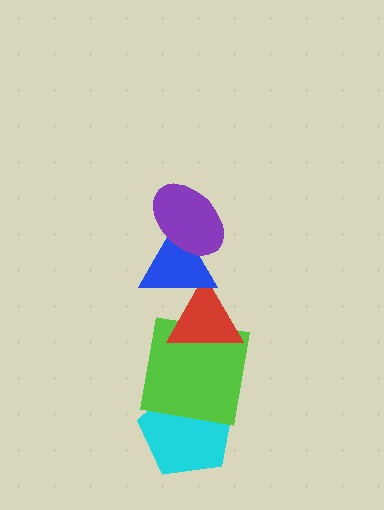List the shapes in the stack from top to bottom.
From top to bottom: the purple ellipse, the blue triangle, the red triangle, the lime square, the cyan pentagon.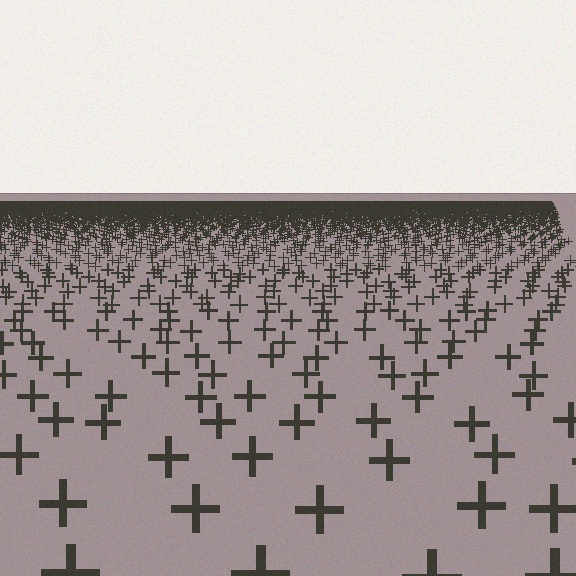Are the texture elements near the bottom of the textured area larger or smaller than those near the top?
Larger. Near the bottom, elements are closer to the viewer and appear at a bigger on-screen size.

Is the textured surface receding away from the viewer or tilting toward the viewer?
The surface is receding away from the viewer. Texture elements get smaller and denser toward the top.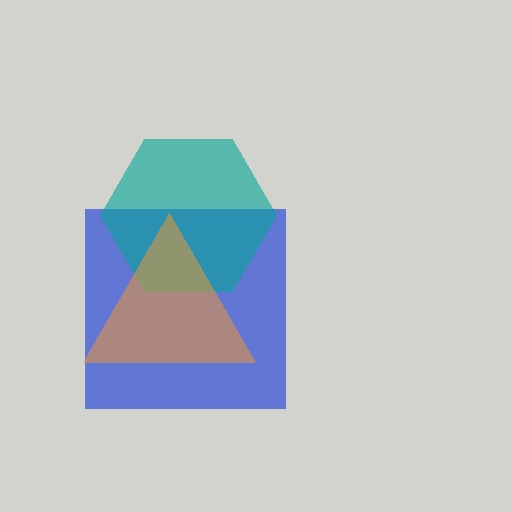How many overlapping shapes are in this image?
There are 3 overlapping shapes in the image.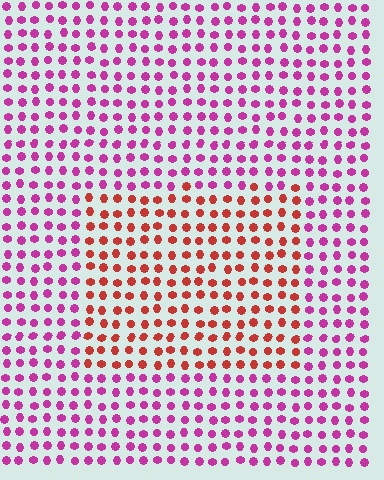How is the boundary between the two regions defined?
The boundary is defined purely by a slight shift in hue (about 48 degrees). Spacing, size, and orientation are identical on both sides.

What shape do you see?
I see a rectangle.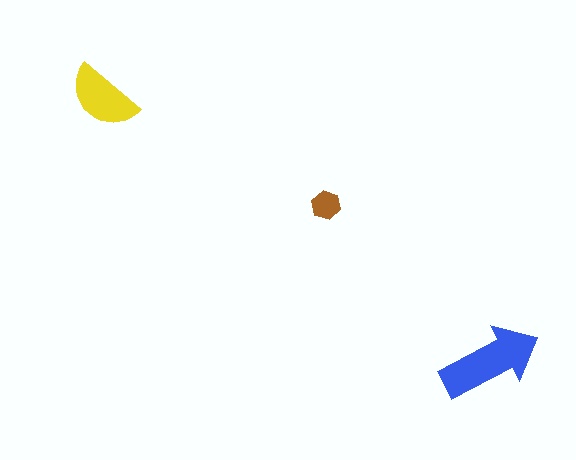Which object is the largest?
The blue arrow.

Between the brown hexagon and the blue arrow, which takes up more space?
The blue arrow.